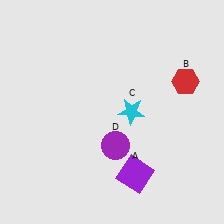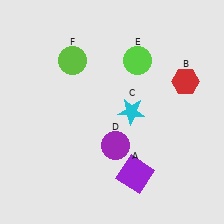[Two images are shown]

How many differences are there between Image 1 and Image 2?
There are 2 differences between the two images.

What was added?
A lime circle (E), a lime circle (F) were added in Image 2.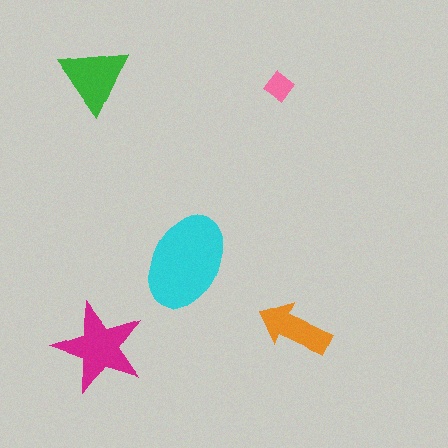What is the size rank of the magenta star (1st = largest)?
2nd.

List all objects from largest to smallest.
The cyan ellipse, the magenta star, the green triangle, the orange arrow, the pink diamond.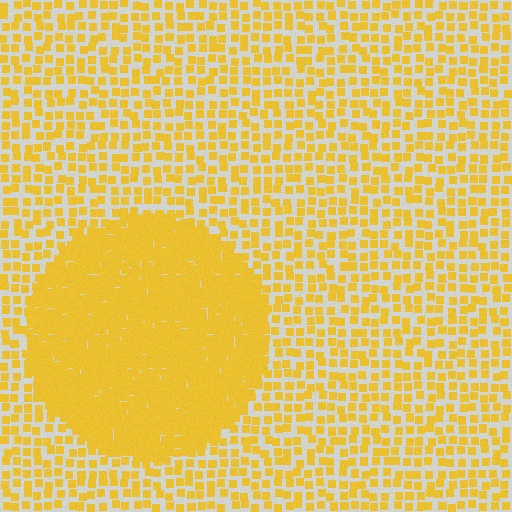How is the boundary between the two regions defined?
The boundary is defined by a change in element density (approximately 2.6x ratio). All elements are the same color, size, and shape.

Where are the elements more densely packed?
The elements are more densely packed inside the circle boundary.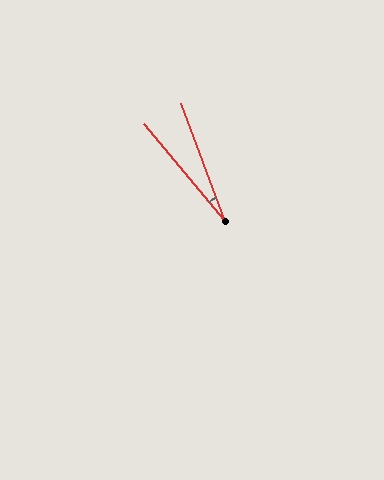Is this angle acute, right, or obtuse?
It is acute.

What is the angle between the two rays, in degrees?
Approximately 19 degrees.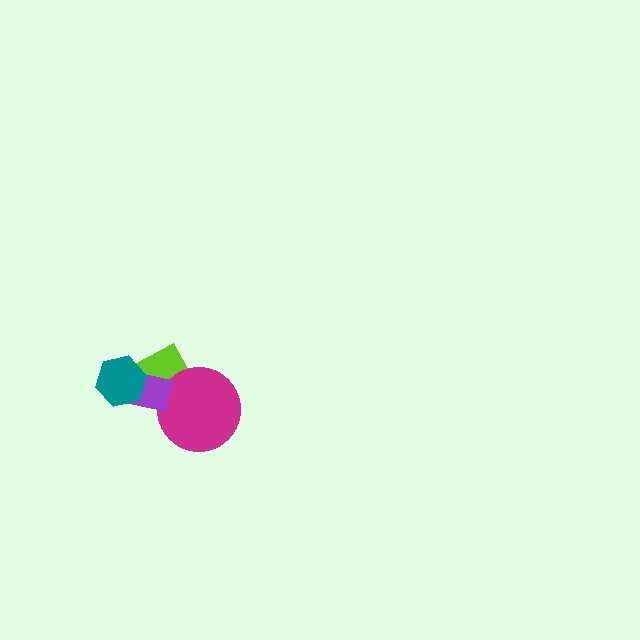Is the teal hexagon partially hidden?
No, no other shape covers it.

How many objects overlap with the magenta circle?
2 objects overlap with the magenta circle.